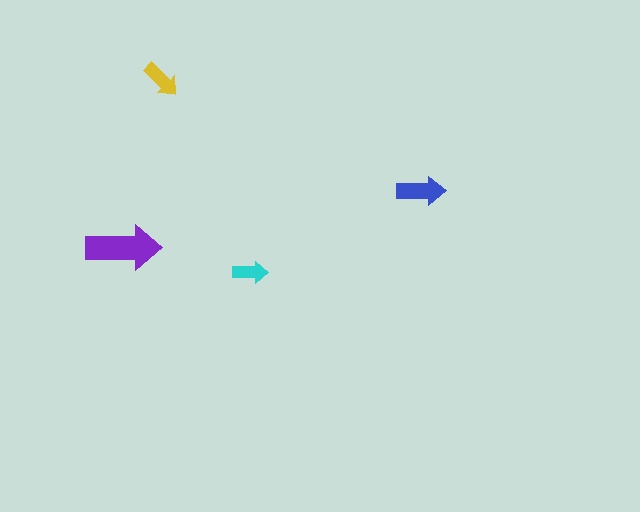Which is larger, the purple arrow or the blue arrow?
The purple one.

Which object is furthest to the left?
The purple arrow is leftmost.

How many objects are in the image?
There are 4 objects in the image.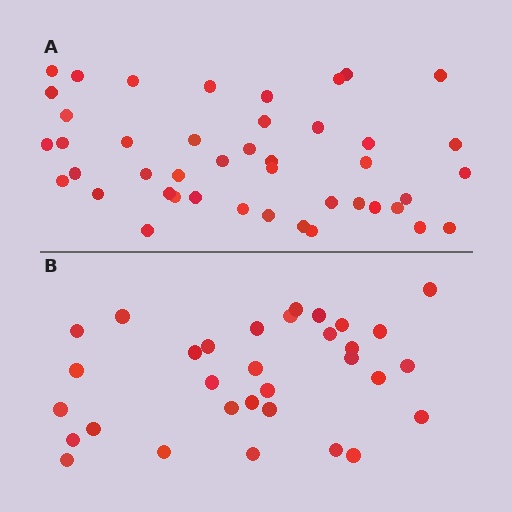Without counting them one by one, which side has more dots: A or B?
Region A (the top region) has more dots.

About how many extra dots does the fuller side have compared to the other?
Region A has roughly 12 or so more dots than region B.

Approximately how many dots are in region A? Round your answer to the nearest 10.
About 40 dots. (The exact count is 44, which rounds to 40.)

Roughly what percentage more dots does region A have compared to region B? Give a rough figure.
About 40% more.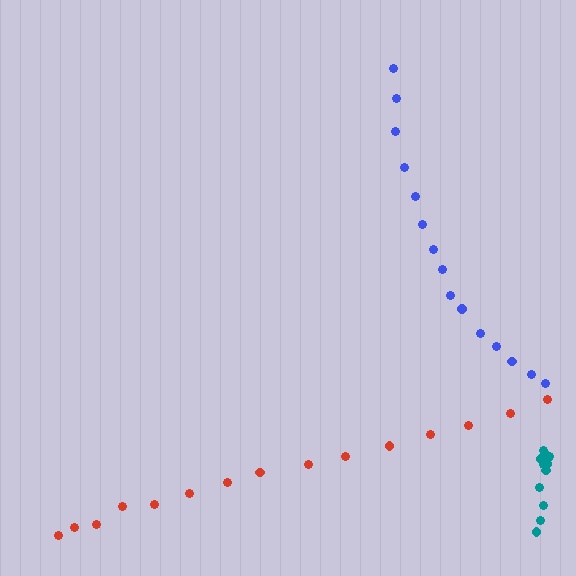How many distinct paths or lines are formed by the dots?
There are 3 distinct paths.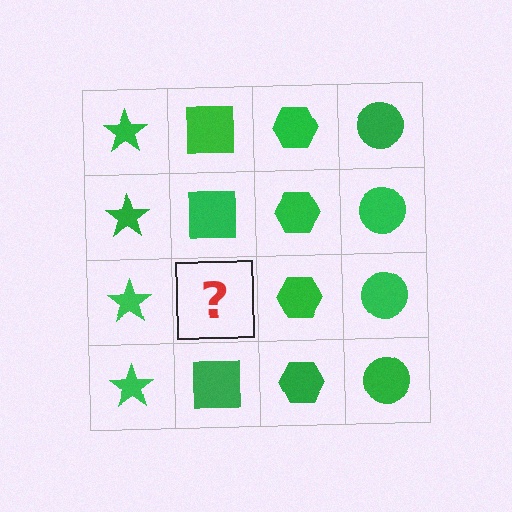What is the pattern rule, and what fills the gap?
The rule is that each column has a consistent shape. The gap should be filled with a green square.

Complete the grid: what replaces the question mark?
The question mark should be replaced with a green square.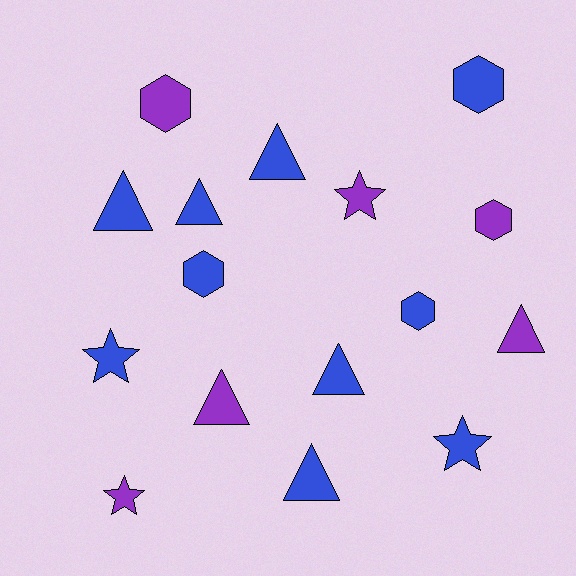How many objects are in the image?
There are 16 objects.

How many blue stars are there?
There are 2 blue stars.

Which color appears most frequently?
Blue, with 10 objects.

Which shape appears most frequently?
Triangle, with 7 objects.